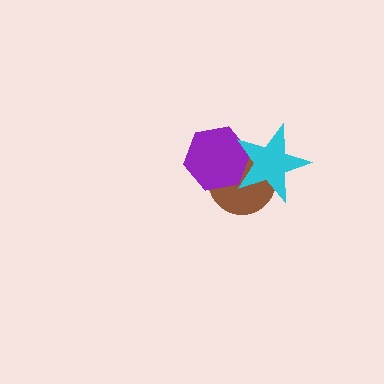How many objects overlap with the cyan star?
2 objects overlap with the cyan star.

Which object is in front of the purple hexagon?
The cyan star is in front of the purple hexagon.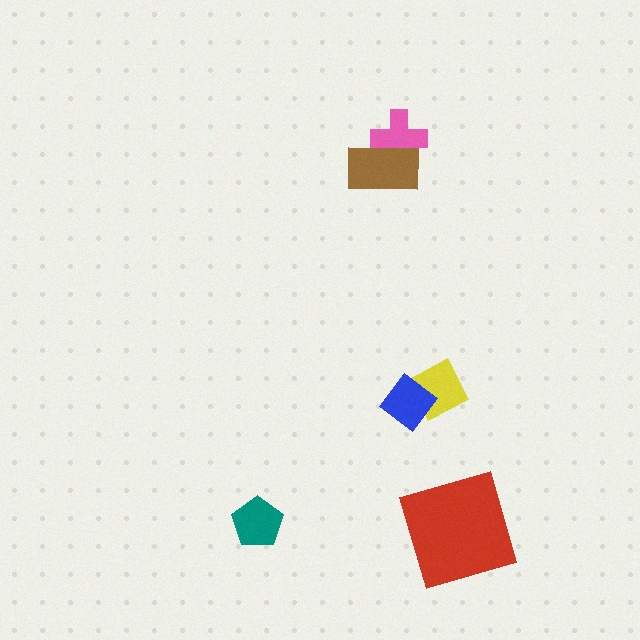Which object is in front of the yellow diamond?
The blue diamond is in front of the yellow diamond.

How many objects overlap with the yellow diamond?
1 object overlaps with the yellow diamond.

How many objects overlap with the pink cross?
1 object overlaps with the pink cross.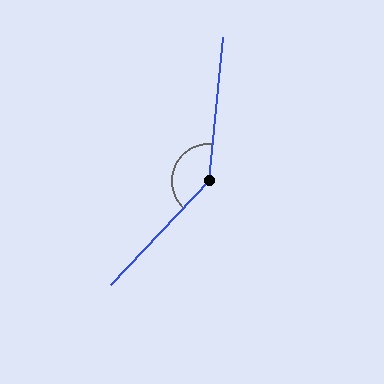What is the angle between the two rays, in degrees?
Approximately 143 degrees.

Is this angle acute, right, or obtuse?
It is obtuse.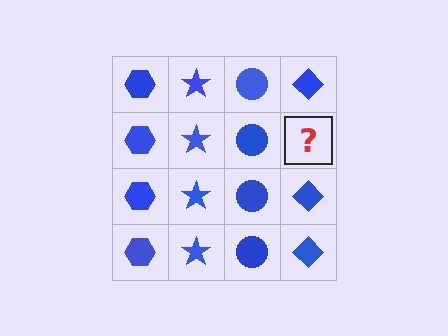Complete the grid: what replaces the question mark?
The question mark should be replaced with a blue diamond.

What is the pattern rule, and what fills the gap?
The rule is that each column has a consistent shape. The gap should be filled with a blue diamond.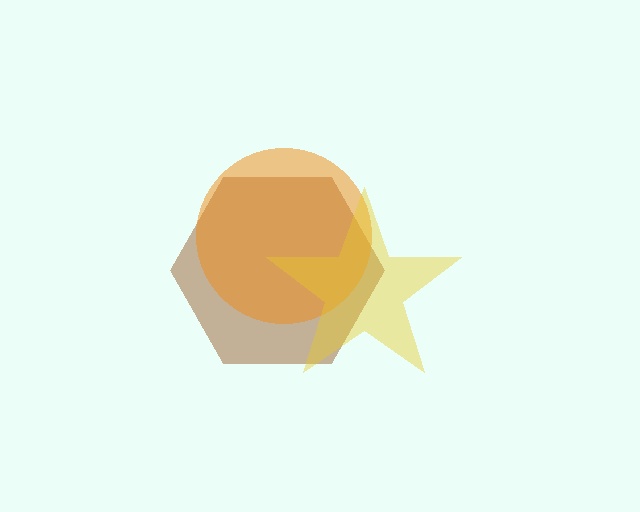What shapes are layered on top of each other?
The layered shapes are: a brown hexagon, an orange circle, a yellow star.